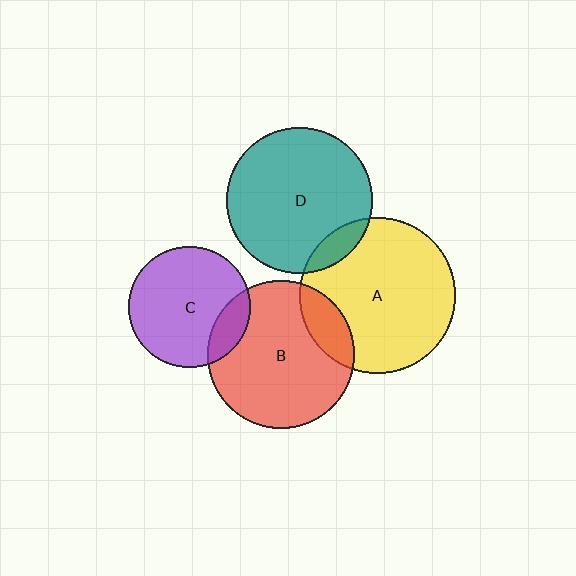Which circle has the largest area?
Circle A (yellow).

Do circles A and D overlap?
Yes.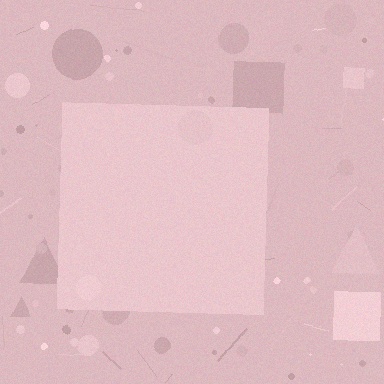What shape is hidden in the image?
A square is hidden in the image.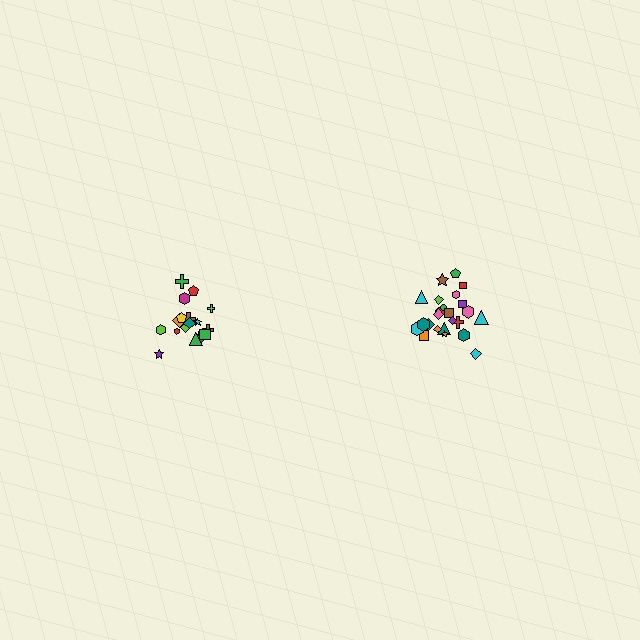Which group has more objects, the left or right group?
The right group.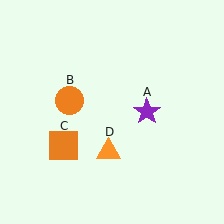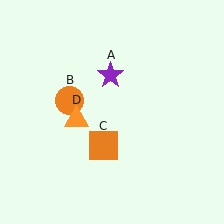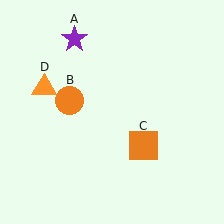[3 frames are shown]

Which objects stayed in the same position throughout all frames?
Orange circle (object B) remained stationary.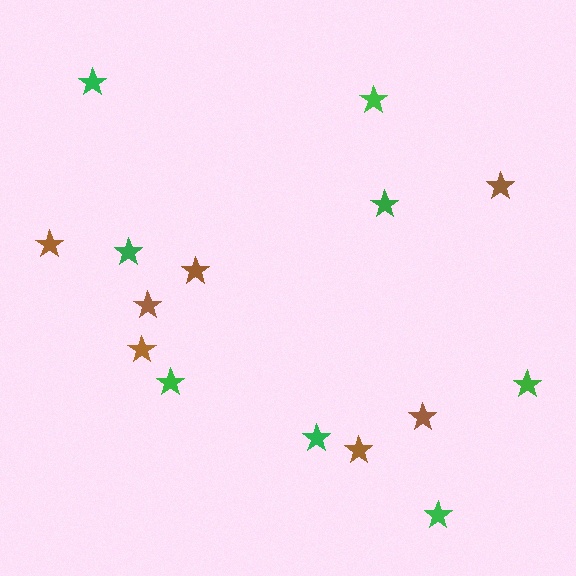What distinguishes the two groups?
There are 2 groups: one group of brown stars (7) and one group of green stars (8).